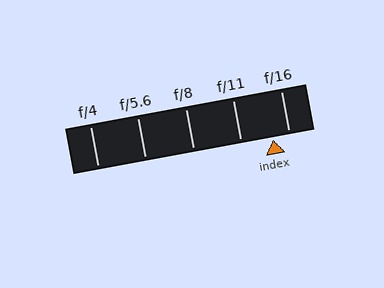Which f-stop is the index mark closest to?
The index mark is closest to f/16.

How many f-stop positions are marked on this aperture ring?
There are 5 f-stop positions marked.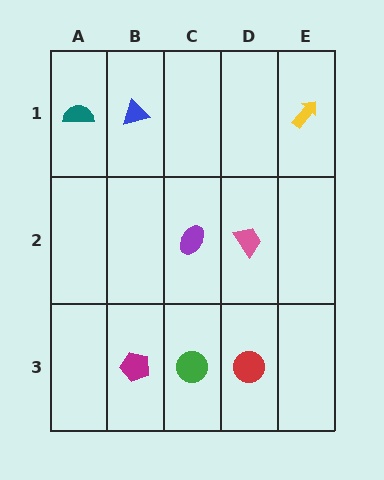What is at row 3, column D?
A red circle.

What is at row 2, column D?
A pink trapezoid.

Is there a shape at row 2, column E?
No, that cell is empty.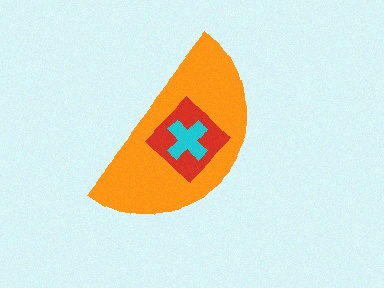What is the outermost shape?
The orange semicircle.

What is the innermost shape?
The cyan cross.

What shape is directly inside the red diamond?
The cyan cross.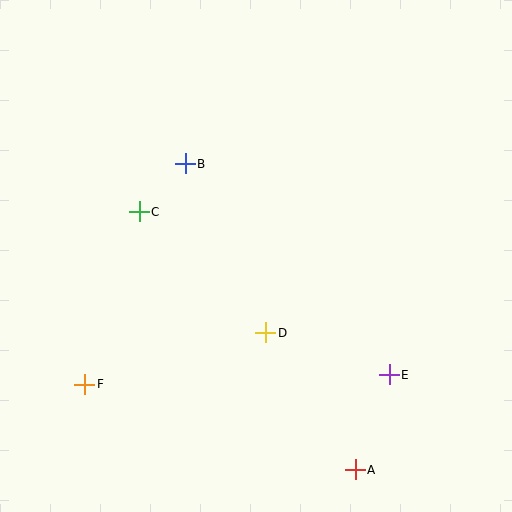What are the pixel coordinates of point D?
Point D is at (266, 333).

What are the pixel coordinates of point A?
Point A is at (355, 470).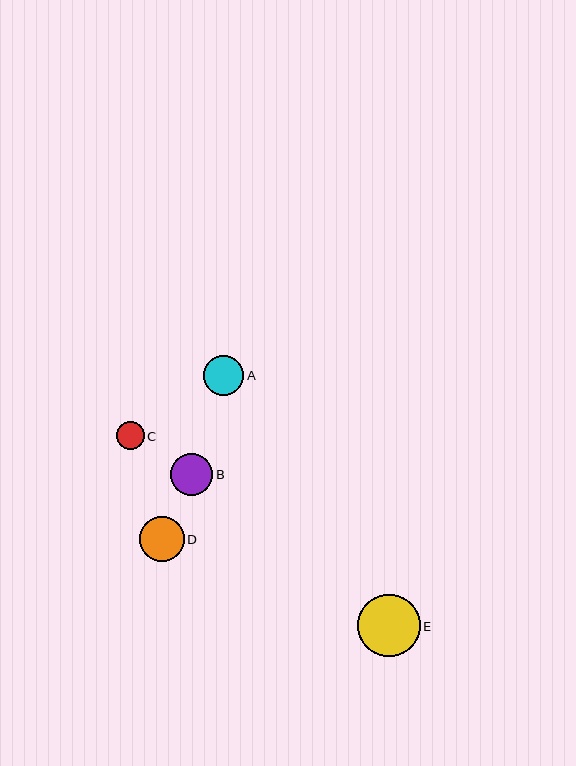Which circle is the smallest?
Circle C is the smallest with a size of approximately 28 pixels.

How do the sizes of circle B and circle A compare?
Circle B and circle A are approximately the same size.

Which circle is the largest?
Circle E is the largest with a size of approximately 62 pixels.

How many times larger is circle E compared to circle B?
Circle E is approximately 1.5 times the size of circle B.